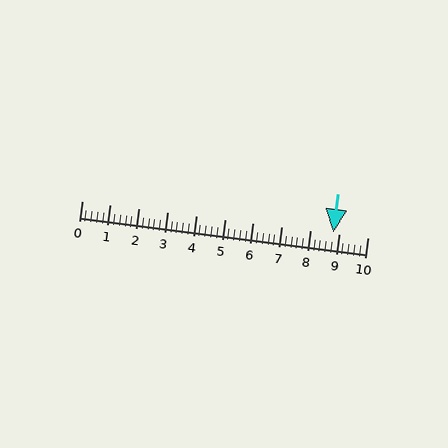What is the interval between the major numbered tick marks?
The major tick marks are spaced 1 units apart.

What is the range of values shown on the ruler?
The ruler shows values from 0 to 10.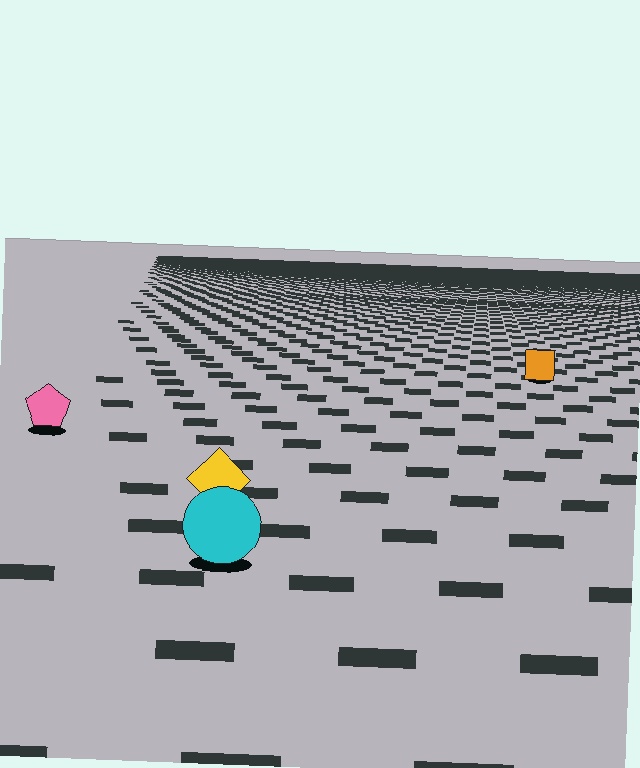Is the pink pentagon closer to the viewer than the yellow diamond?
No. The yellow diamond is closer — you can tell from the texture gradient: the ground texture is coarser near it.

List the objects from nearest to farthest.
From nearest to farthest: the cyan circle, the yellow diamond, the pink pentagon, the orange square.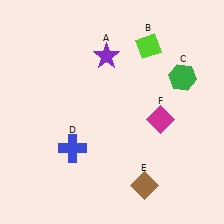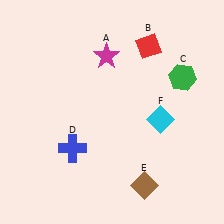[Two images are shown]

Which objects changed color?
A changed from purple to magenta. B changed from lime to red. F changed from magenta to cyan.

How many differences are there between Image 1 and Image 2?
There are 3 differences between the two images.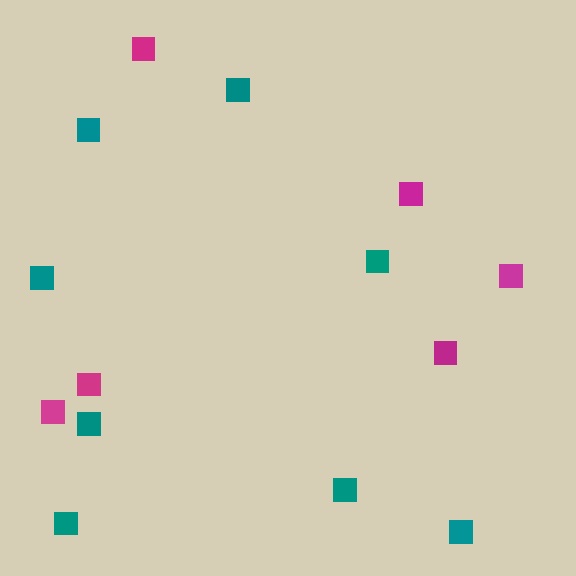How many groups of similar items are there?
There are 2 groups: one group of teal squares (8) and one group of magenta squares (6).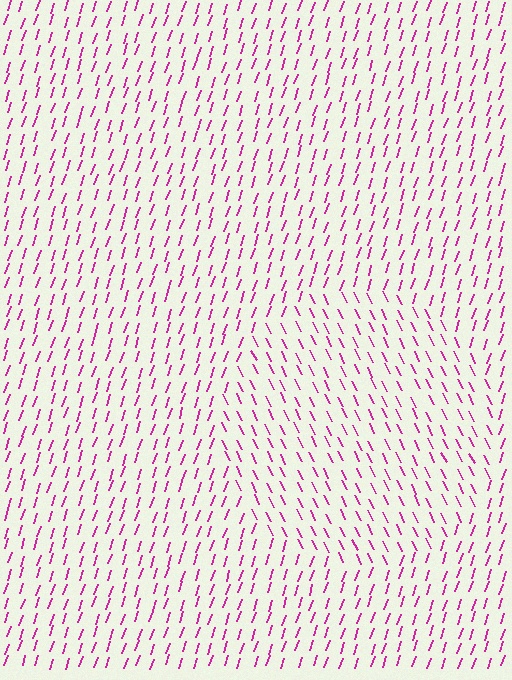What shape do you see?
I see a circle.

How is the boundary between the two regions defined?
The boundary is defined purely by a change in line orientation (approximately 45 degrees difference). All lines are the same color and thickness.